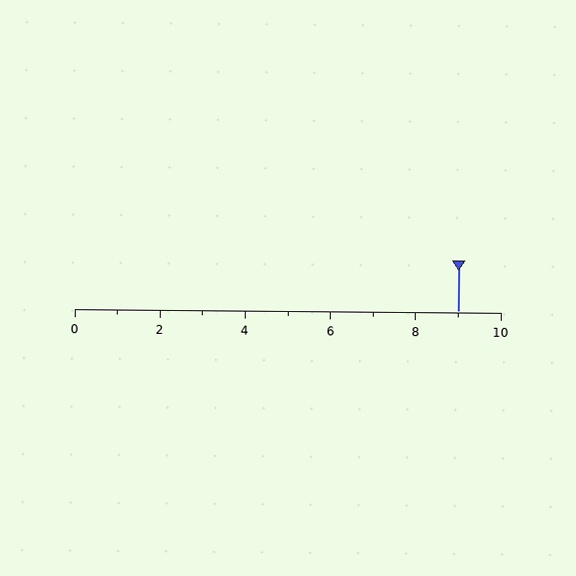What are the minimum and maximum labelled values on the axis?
The axis runs from 0 to 10.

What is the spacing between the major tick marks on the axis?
The major ticks are spaced 2 apart.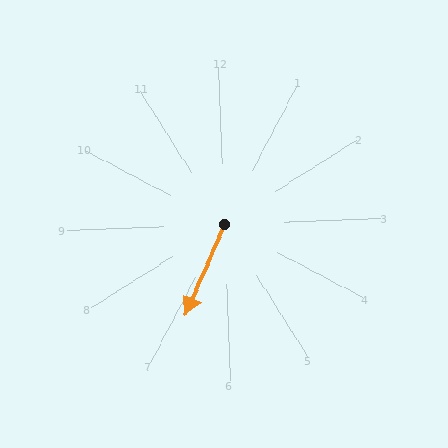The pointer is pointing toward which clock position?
Roughly 7 o'clock.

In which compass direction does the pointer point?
Southwest.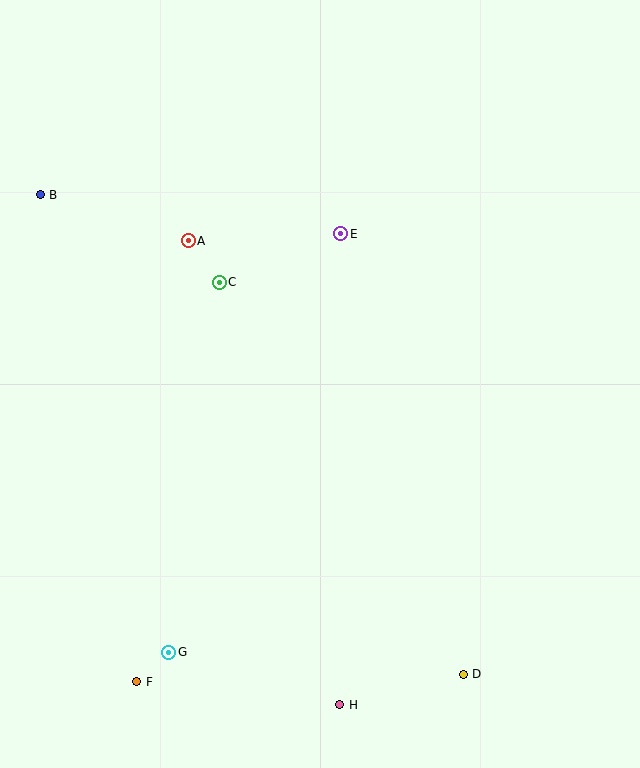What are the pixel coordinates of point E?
Point E is at (341, 234).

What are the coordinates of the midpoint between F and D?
The midpoint between F and D is at (300, 678).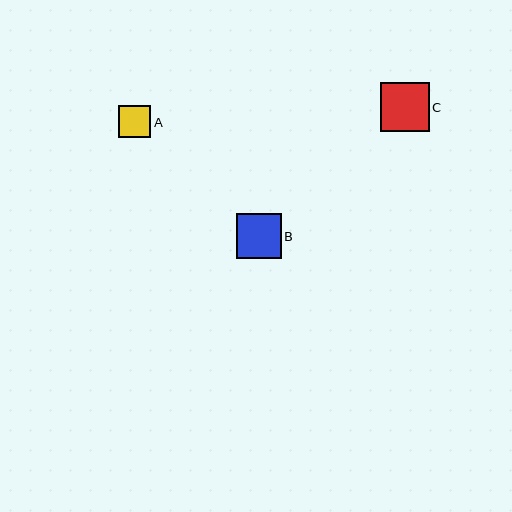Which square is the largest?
Square C is the largest with a size of approximately 49 pixels.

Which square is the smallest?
Square A is the smallest with a size of approximately 32 pixels.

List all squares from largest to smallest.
From largest to smallest: C, B, A.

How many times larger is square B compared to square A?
Square B is approximately 1.4 times the size of square A.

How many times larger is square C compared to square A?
Square C is approximately 1.5 times the size of square A.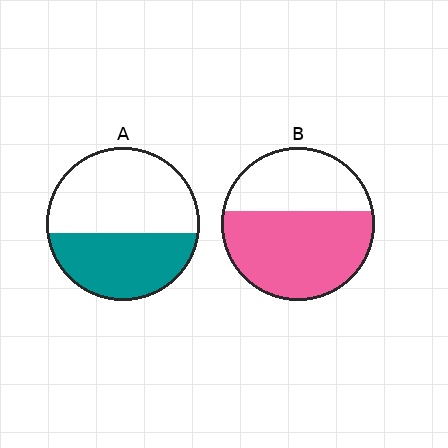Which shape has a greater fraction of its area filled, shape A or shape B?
Shape B.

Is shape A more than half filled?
No.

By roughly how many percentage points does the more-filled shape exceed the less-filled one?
By roughly 20 percentage points (B over A).